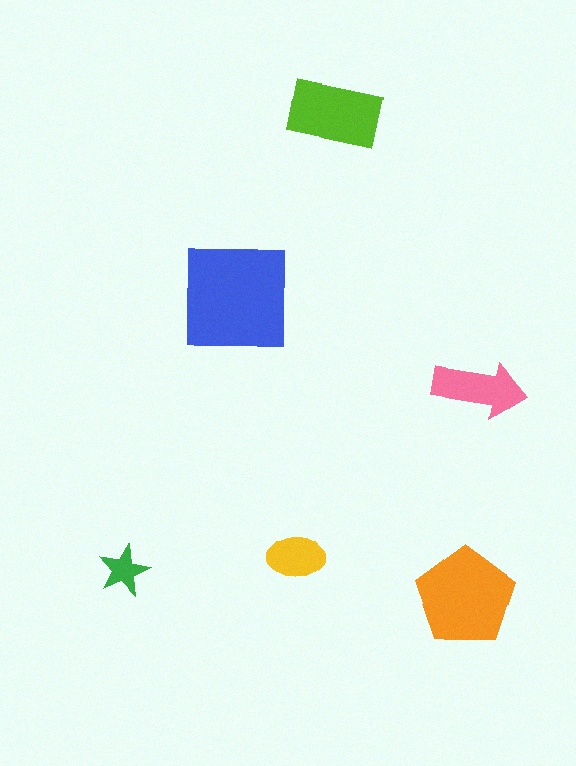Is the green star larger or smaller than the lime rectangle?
Smaller.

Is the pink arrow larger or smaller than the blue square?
Smaller.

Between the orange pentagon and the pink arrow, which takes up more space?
The orange pentagon.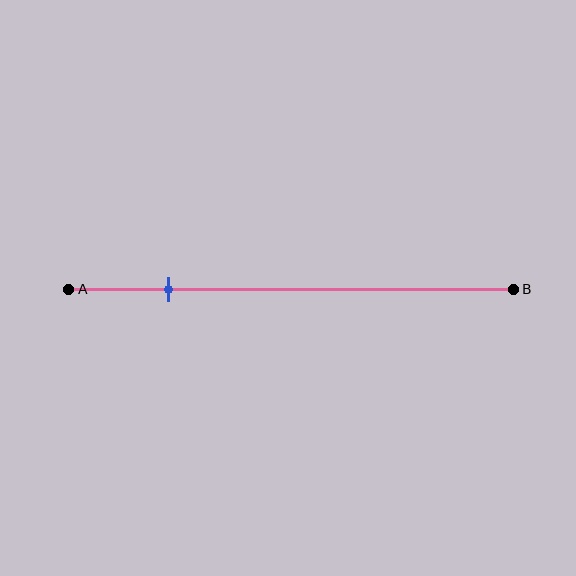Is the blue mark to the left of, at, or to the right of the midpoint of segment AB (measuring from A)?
The blue mark is to the left of the midpoint of segment AB.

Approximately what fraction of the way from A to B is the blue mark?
The blue mark is approximately 25% of the way from A to B.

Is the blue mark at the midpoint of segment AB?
No, the mark is at about 25% from A, not at the 50% midpoint.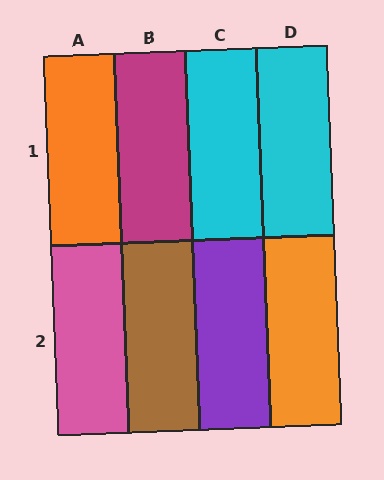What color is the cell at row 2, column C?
Purple.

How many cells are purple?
1 cell is purple.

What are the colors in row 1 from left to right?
Orange, magenta, cyan, cyan.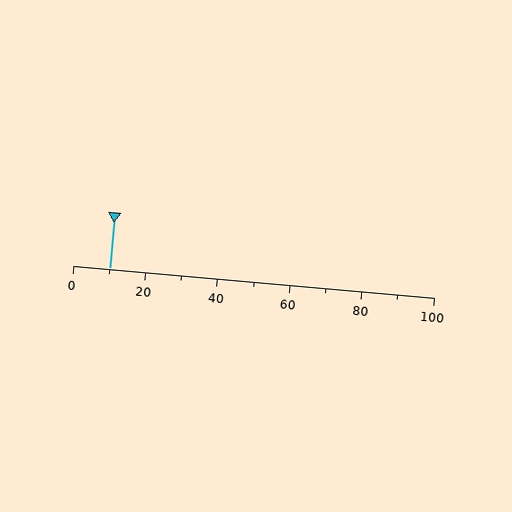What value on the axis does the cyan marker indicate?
The marker indicates approximately 10.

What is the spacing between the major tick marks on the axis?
The major ticks are spaced 20 apart.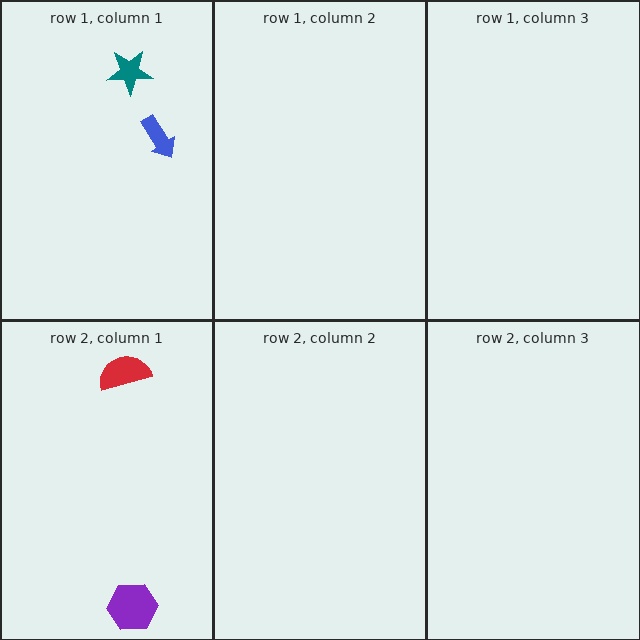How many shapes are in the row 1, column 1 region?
2.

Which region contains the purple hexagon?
The row 2, column 1 region.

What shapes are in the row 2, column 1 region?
The purple hexagon, the red semicircle.